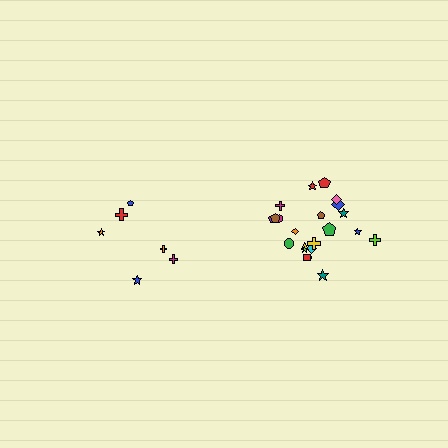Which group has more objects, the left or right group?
The right group.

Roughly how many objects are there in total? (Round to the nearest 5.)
Roughly 30 objects in total.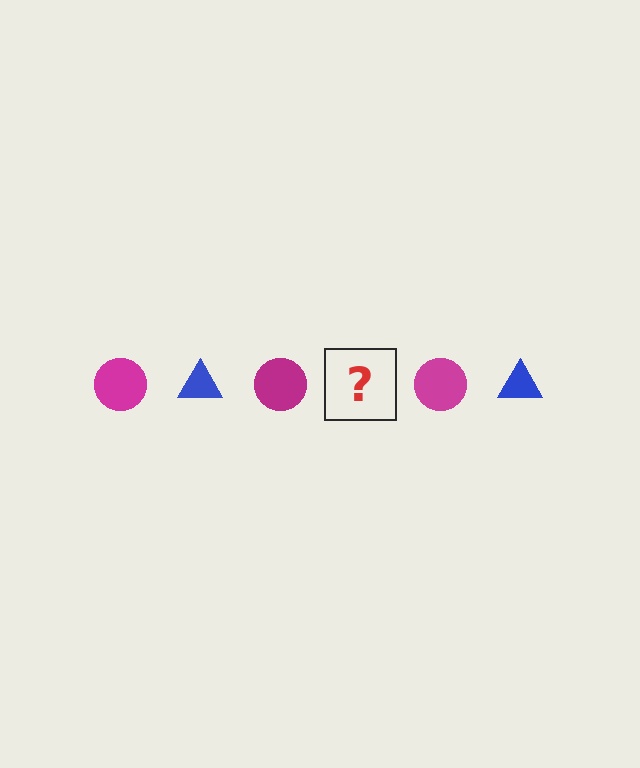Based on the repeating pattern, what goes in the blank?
The blank should be a blue triangle.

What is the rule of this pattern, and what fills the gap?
The rule is that the pattern alternates between magenta circle and blue triangle. The gap should be filled with a blue triangle.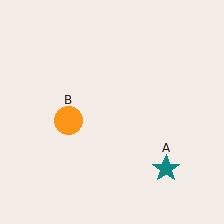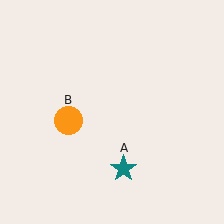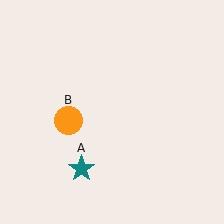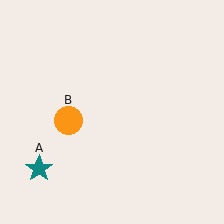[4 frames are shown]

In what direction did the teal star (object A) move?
The teal star (object A) moved left.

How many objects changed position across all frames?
1 object changed position: teal star (object A).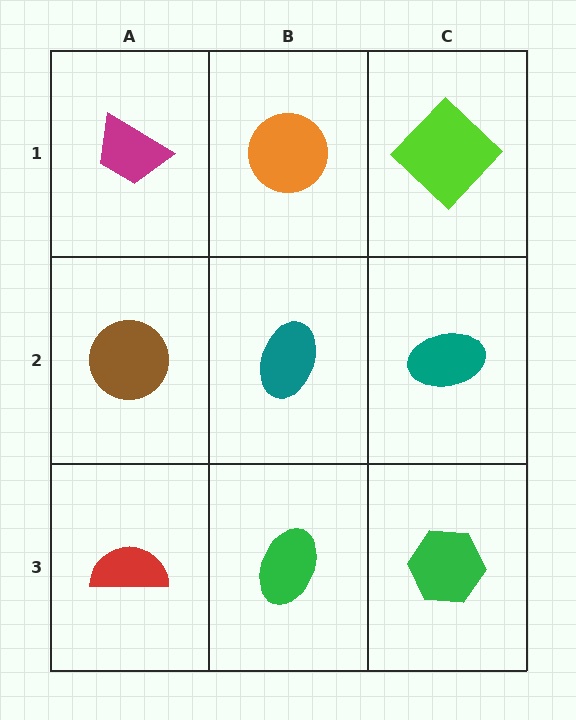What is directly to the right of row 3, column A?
A green ellipse.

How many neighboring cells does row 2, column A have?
3.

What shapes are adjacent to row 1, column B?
A teal ellipse (row 2, column B), a magenta trapezoid (row 1, column A), a lime diamond (row 1, column C).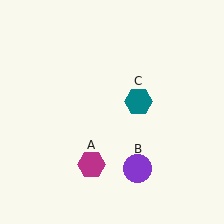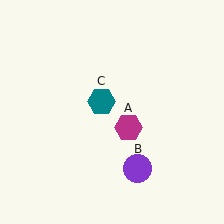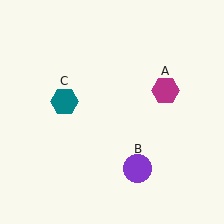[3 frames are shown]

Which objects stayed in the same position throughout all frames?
Purple circle (object B) remained stationary.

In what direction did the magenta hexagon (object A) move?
The magenta hexagon (object A) moved up and to the right.